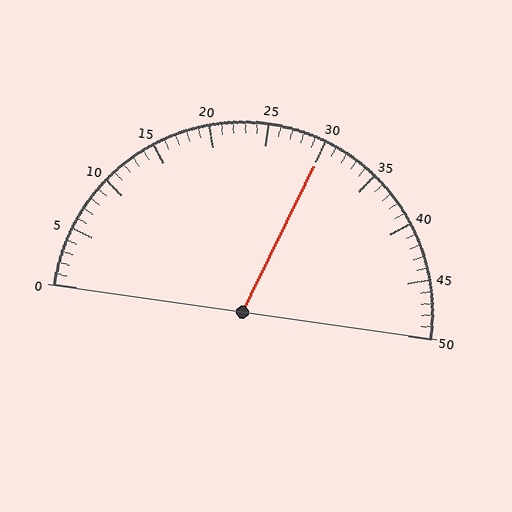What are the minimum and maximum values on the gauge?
The gauge ranges from 0 to 50.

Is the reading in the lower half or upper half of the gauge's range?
The reading is in the upper half of the range (0 to 50).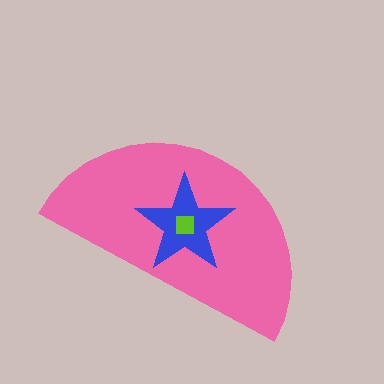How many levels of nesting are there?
3.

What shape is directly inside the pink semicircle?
The blue star.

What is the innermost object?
The lime square.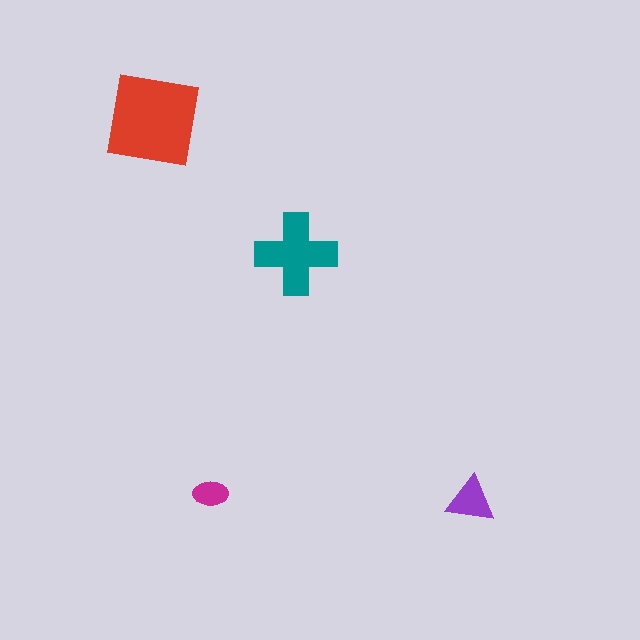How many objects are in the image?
There are 4 objects in the image.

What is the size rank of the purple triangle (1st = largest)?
3rd.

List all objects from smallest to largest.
The magenta ellipse, the purple triangle, the teal cross, the red square.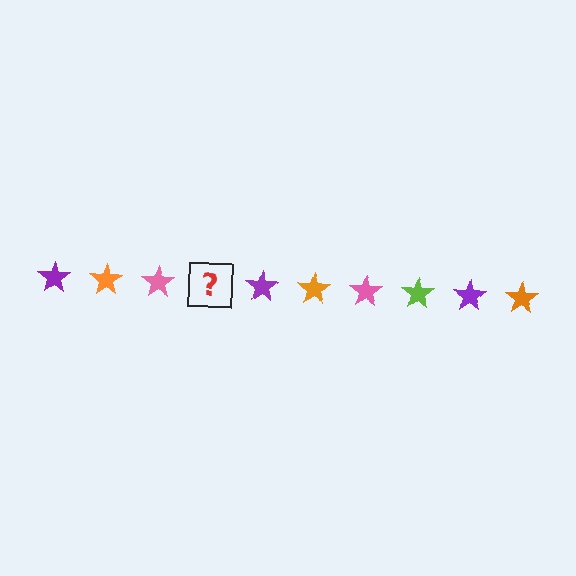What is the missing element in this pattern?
The missing element is a lime star.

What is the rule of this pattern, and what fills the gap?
The rule is that the pattern cycles through purple, orange, pink, lime stars. The gap should be filled with a lime star.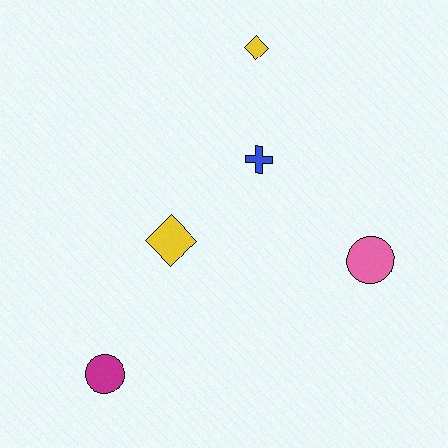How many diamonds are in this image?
There are 2 diamonds.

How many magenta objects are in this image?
There is 1 magenta object.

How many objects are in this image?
There are 5 objects.